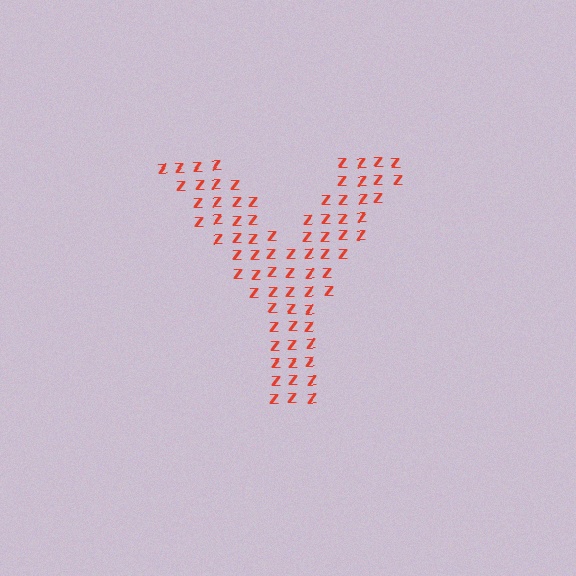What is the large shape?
The large shape is the letter Y.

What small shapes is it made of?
It is made of small letter Z's.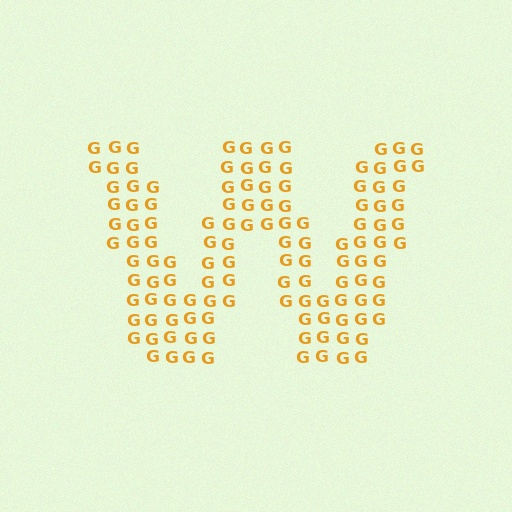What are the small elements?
The small elements are letter G's.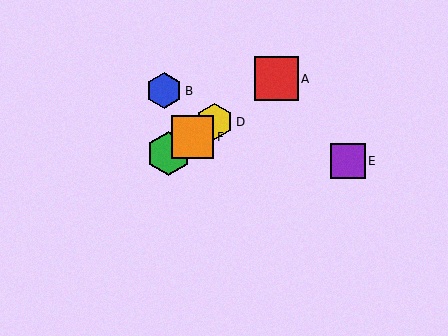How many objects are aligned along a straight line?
4 objects (A, C, D, F) are aligned along a straight line.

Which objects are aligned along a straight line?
Objects A, C, D, F are aligned along a straight line.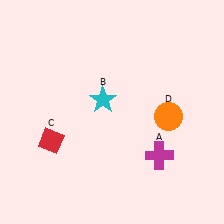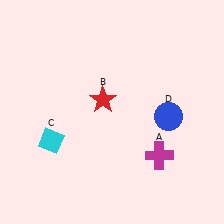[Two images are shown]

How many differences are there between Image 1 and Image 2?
There are 3 differences between the two images.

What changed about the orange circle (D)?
In Image 1, D is orange. In Image 2, it changed to blue.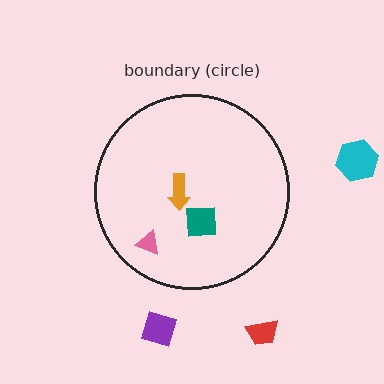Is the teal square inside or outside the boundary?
Inside.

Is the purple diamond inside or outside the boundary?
Outside.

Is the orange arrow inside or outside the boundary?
Inside.